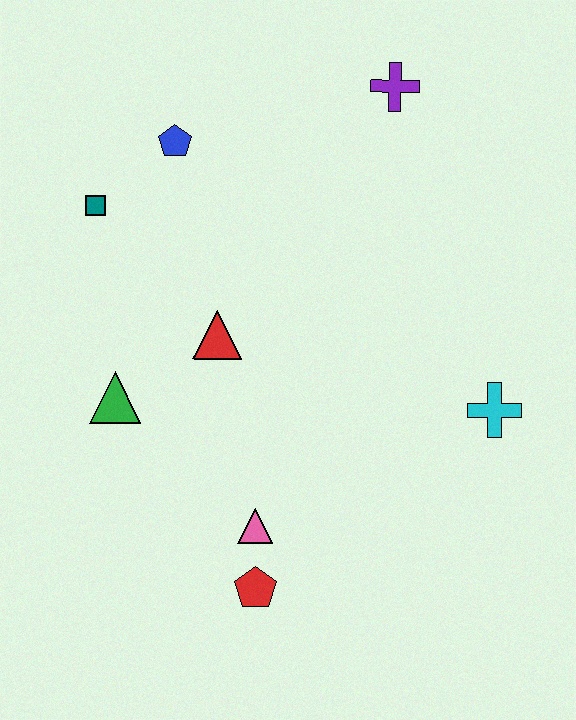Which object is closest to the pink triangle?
The red pentagon is closest to the pink triangle.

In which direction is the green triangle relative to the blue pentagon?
The green triangle is below the blue pentagon.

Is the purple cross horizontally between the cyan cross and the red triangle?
Yes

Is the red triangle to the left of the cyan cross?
Yes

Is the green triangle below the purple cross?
Yes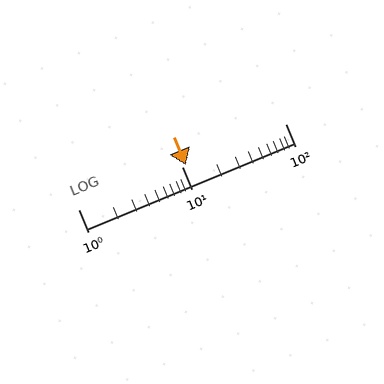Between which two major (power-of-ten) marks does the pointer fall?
The pointer is between 10 and 100.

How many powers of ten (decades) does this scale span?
The scale spans 2 decades, from 1 to 100.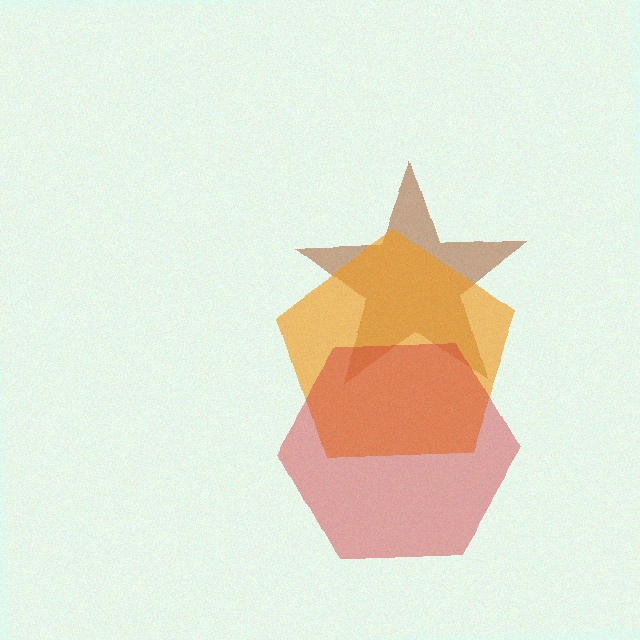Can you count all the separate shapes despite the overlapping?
Yes, there are 3 separate shapes.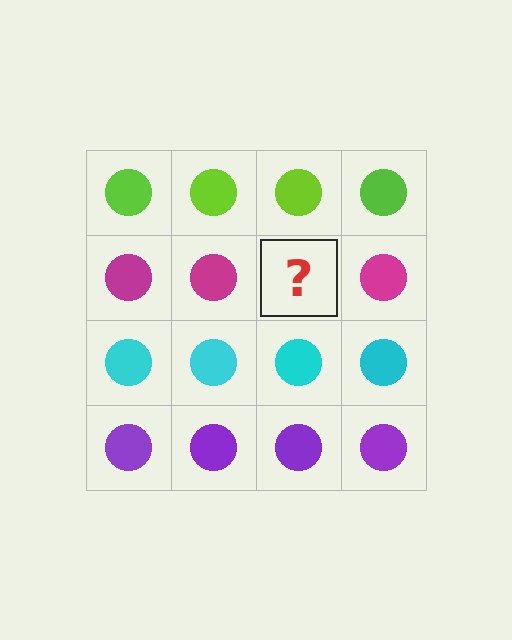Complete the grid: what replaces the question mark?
The question mark should be replaced with a magenta circle.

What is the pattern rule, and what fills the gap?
The rule is that each row has a consistent color. The gap should be filled with a magenta circle.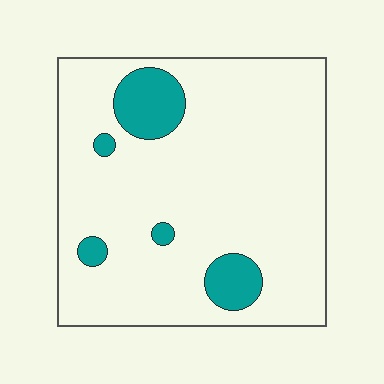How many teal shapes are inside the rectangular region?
5.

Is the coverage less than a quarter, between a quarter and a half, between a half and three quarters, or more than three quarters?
Less than a quarter.